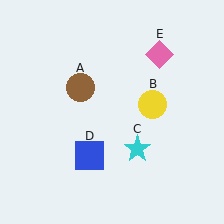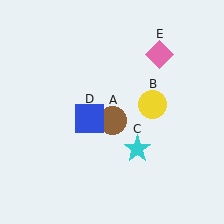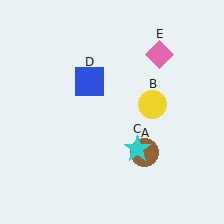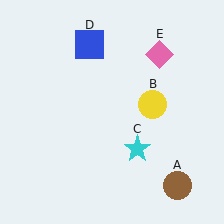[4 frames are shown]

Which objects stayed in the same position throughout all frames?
Yellow circle (object B) and cyan star (object C) and pink diamond (object E) remained stationary.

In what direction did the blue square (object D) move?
The blue square (object D) moved up.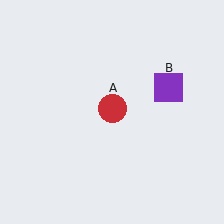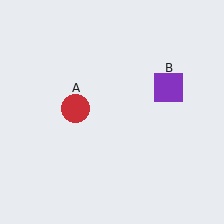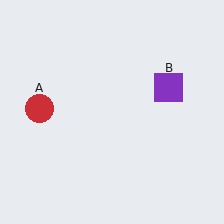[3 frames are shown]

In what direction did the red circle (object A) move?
The red circle (object A) moved left.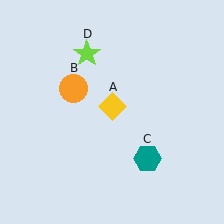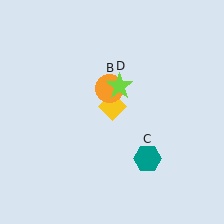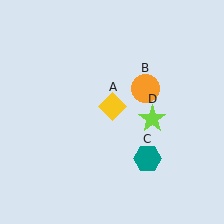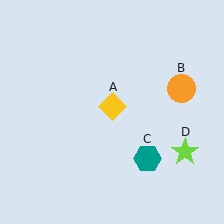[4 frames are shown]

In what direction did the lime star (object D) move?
The lime star (object D) moved down and to the right.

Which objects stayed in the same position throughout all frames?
Yellow diamond (object A) and teal hexagon (object C) remained stationary.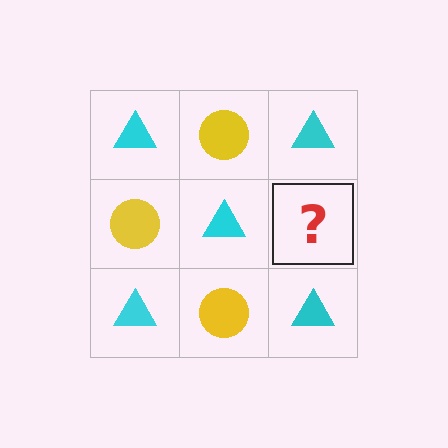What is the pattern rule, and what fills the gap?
The rule is that it alternates cyan triangle and yellow circle in a checkerboard pattern. The gap should be filled with a yellow circle.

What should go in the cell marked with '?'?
The missing cell should contain a yellow circle.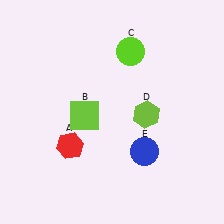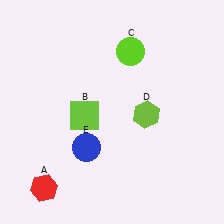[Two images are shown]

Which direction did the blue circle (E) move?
The blue circle (E) moved left.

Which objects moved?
The objects that moved are: the red hexagon (A), the blue circle (E).